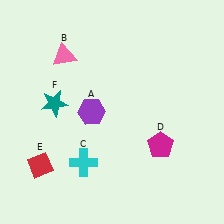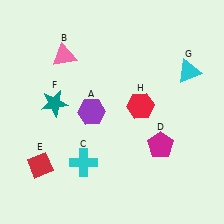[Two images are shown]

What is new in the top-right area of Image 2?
A red hexagon (H) was added in the top-right area of Image 2.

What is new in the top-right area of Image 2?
A cyan triangle (G) was added in the top-right area of Image 2.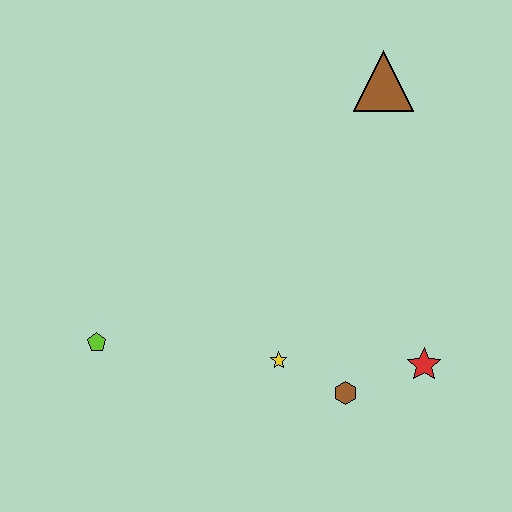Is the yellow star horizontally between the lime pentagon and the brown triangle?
Yes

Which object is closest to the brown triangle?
The red star is closest to the brown triangle.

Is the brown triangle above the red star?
Yes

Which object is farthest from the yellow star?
The brown triangle is farthest from the yellow star.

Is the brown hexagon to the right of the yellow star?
Yes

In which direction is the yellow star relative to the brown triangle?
The yellow star is below the brown triangle.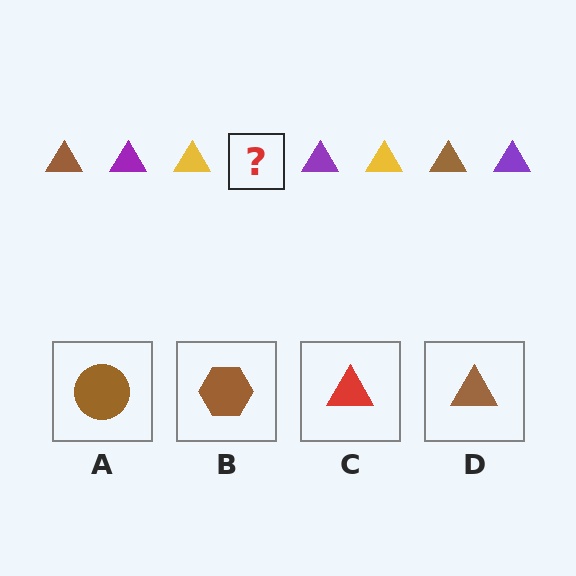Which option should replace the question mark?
Option D.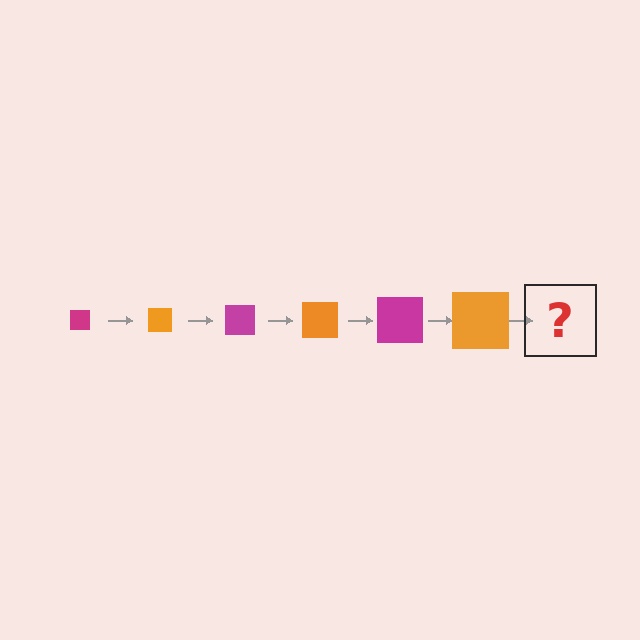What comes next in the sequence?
The next element should be a magenta square, larger than the previous one.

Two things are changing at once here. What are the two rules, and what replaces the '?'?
The two rules are that the square grows larger each step and the color cycles through magenta and orange. The '?' should be a magenta square, larger than the previous one.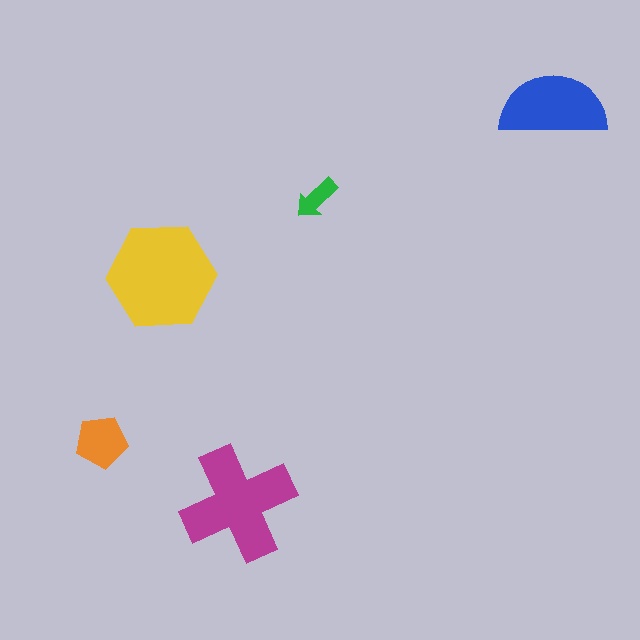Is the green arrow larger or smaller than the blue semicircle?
Smaller.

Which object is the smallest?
The green arrow.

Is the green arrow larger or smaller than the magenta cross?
Smaller.